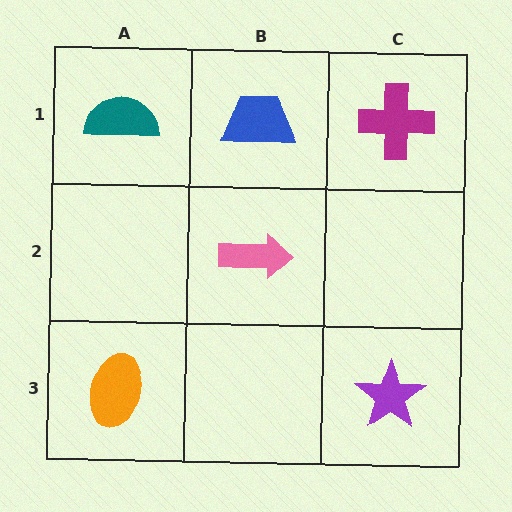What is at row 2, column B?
A pink arrow.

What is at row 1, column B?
A blue trapezoid.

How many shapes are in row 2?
1 shape.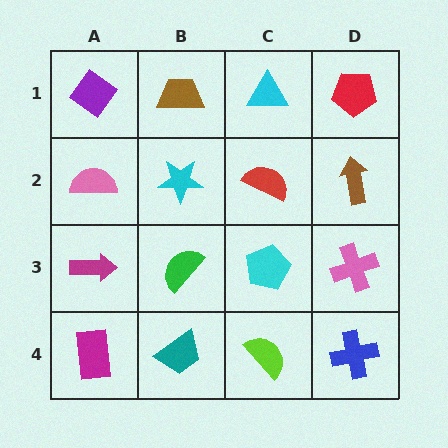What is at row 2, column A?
A pink semicircle.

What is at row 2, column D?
A brown arrow.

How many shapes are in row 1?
4 shapes.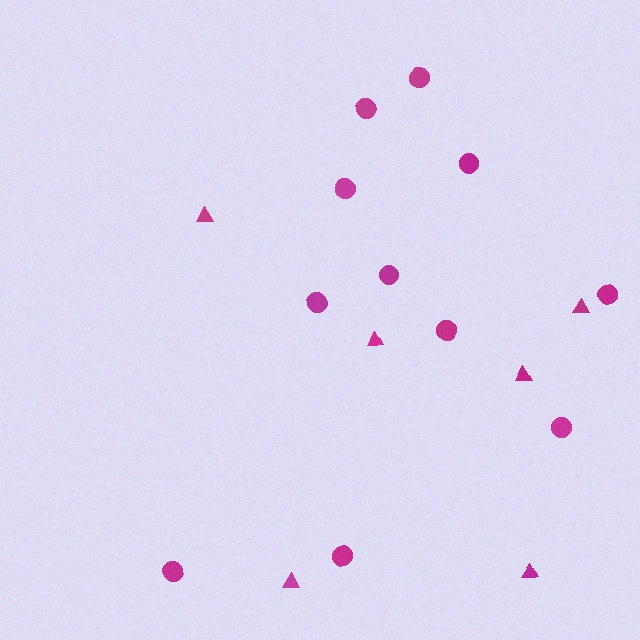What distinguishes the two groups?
There are 2 groups: one group of circles (11) and one group of triangles (6).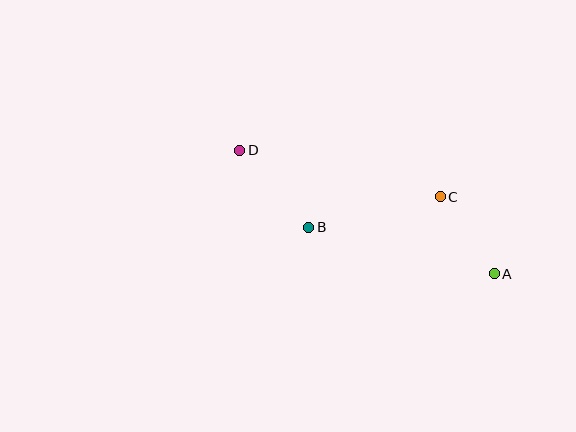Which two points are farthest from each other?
Points A and D are farthest from each other.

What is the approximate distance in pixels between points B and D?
The distance between B and D is approximately 103 pixels.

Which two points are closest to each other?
Points A and C are closest to each other.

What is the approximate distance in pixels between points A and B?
The distance between A and B is approximately 191 pixels.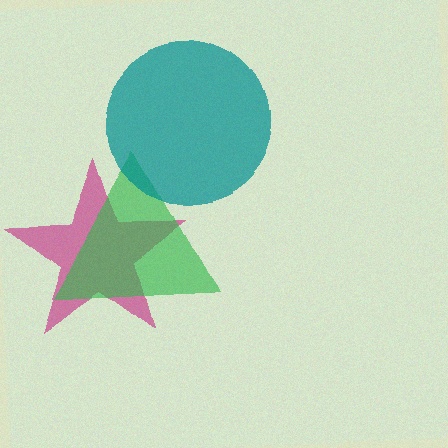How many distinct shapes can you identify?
There are 3 distinct shapes: a magenta star, a green triangle, a teal circle.